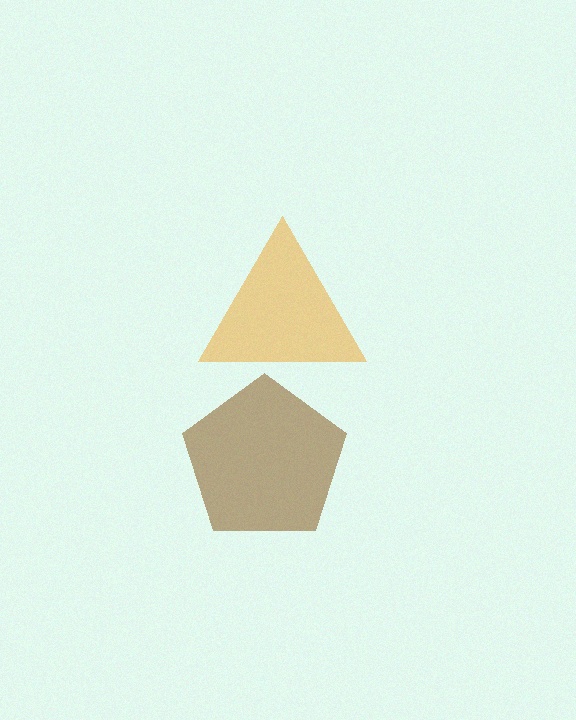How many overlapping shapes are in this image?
There are 2 overlapping shapes in the image.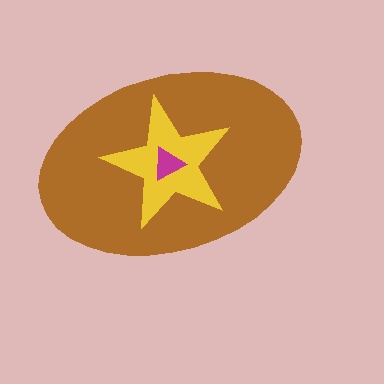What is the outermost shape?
The brown ellipse.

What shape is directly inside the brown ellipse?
The yellow star.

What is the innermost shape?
The magenta triangle.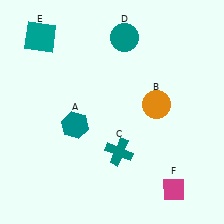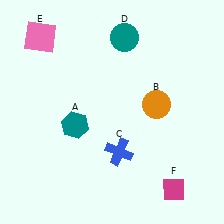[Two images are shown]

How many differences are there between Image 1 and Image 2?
There are 2 differences between the two images.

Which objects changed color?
C changed from teal to blue. E changed from teal to pink.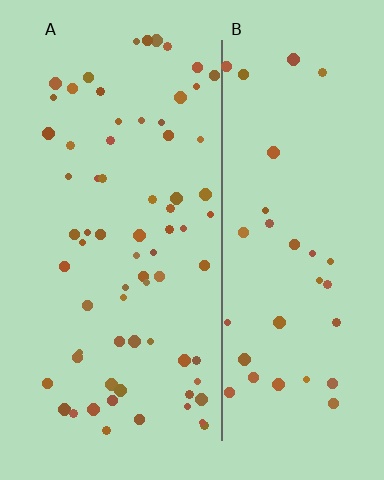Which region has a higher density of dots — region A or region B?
A (the left).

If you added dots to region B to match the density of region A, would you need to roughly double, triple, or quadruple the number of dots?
Approximately double.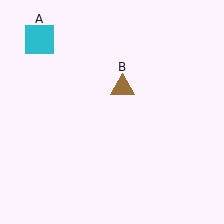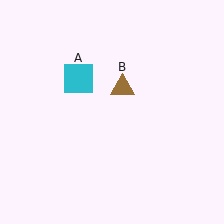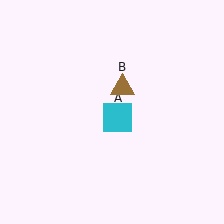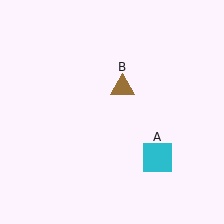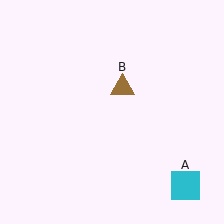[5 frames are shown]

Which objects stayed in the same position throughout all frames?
Brown triangle (object B) remained stationary.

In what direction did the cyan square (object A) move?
The cyan square (object A) moved down and to the right.